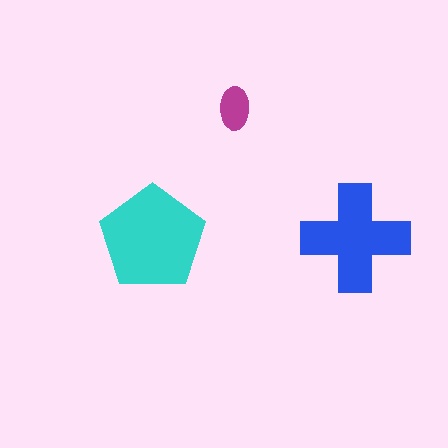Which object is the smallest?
The magenta ellipse.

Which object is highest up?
The magenta ellipse is topmost.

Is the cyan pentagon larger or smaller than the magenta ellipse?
Larger.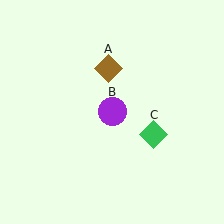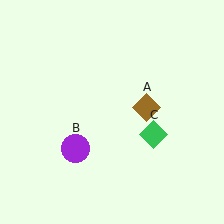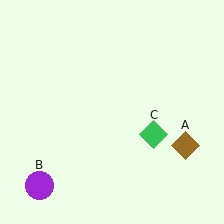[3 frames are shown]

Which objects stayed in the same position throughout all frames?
Green diamond (object C) remained stationary.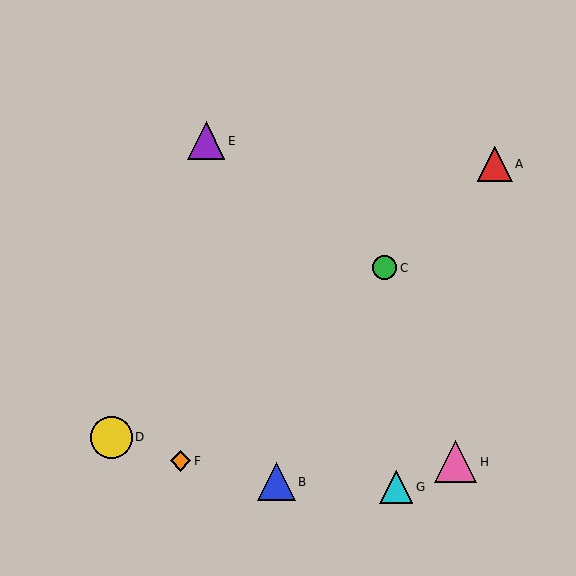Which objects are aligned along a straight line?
Objects A, C, F are aligned along a straight line.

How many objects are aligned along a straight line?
3 objects (A, C, F) are aligned along a straight line.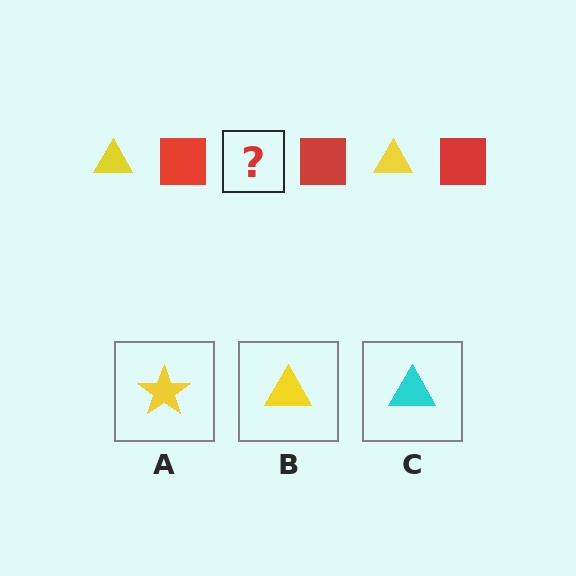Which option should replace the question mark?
Option B.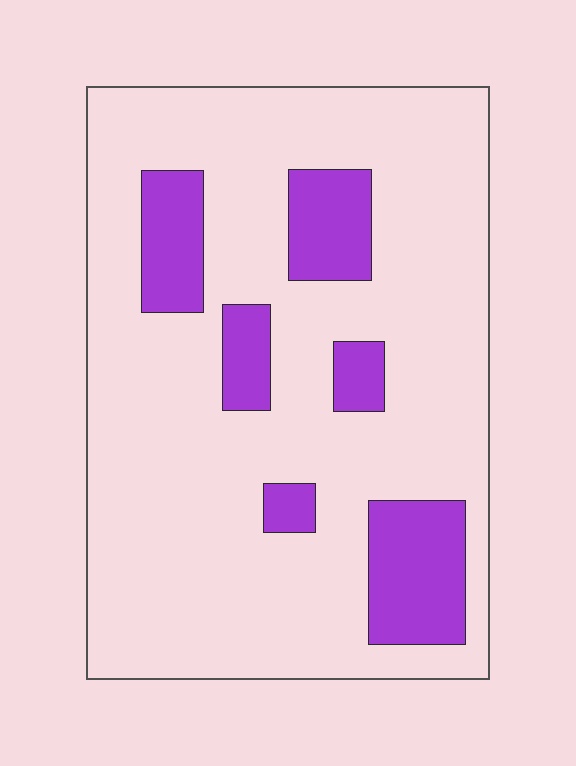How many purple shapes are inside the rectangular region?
6.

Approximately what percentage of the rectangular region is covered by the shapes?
Approximately 20%.